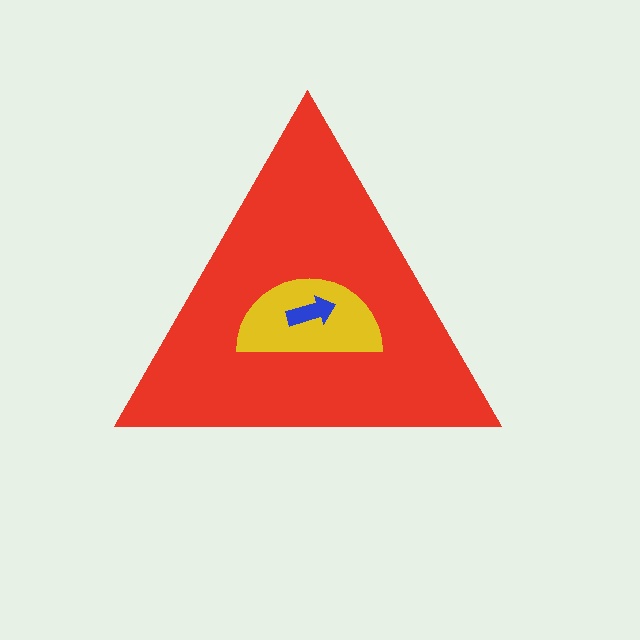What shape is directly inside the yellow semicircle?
The blue arrow.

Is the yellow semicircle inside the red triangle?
Yes.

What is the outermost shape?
The red triangle.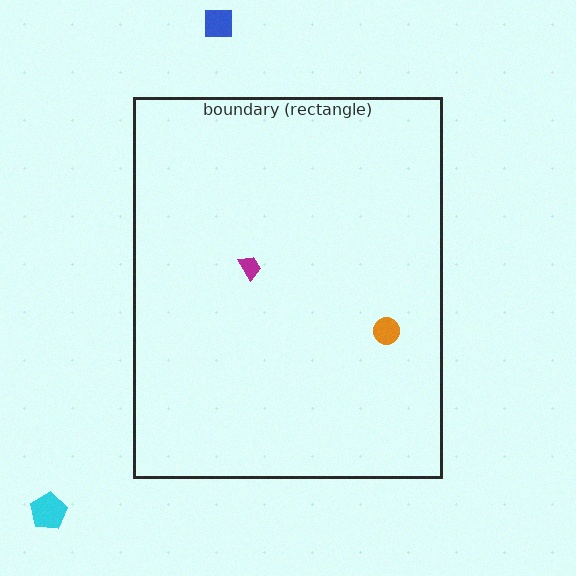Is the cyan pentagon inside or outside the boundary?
Outside.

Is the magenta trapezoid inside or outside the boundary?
Inside.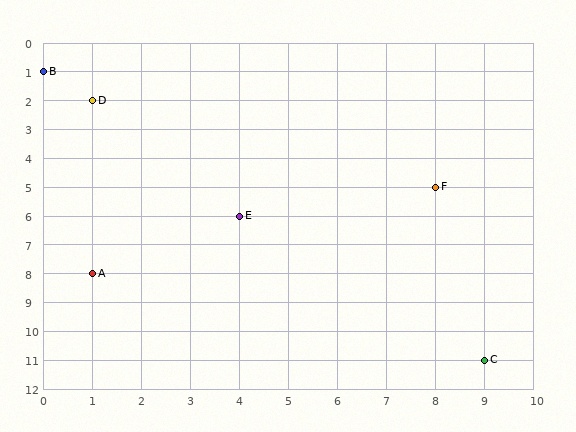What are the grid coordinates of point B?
Point B is at grid coordinates (0, 1).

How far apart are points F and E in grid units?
Points F and E are 4 columns and 1 row apart (about 4.1 grid units diagonally).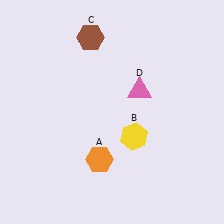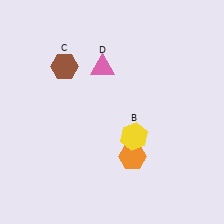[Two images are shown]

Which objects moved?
The objects that moved are: the orange hexagon (A), the brown hexagon (C), the pink triangle (D).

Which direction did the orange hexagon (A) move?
The orange hexagon (A) moved right.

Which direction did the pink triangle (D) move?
The pink triangle (D) moved left.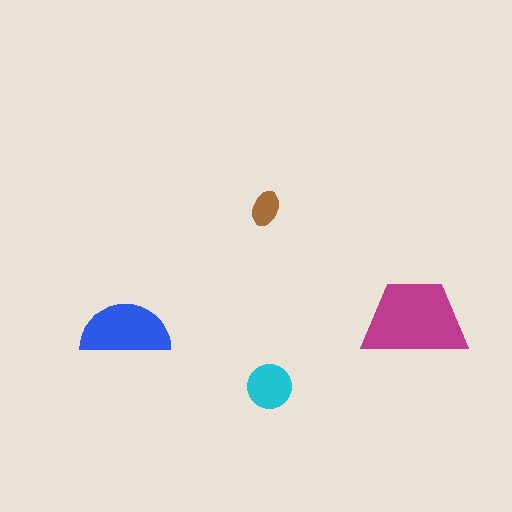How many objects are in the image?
There are 4 objects in the image.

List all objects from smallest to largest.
The brown ellipse, the cyan circle, the blue semicircle, the magenta trapezoid.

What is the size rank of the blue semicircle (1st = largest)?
2nd.